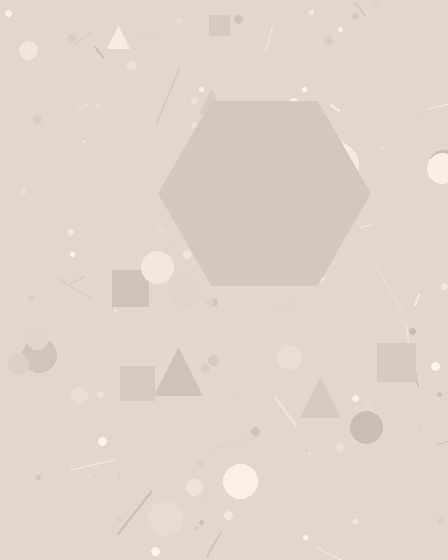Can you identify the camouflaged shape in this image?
The camouflaged shape is a hexagon.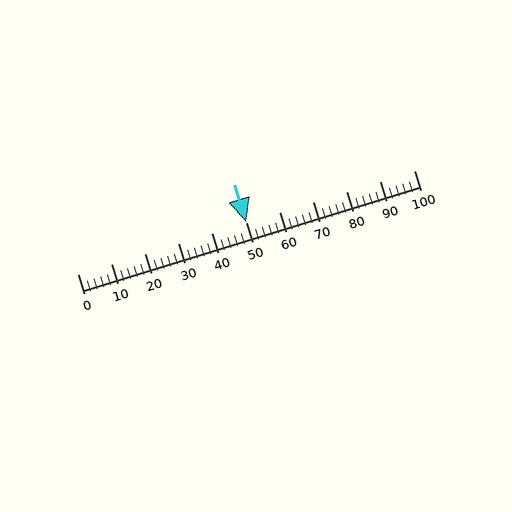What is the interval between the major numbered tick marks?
The major tick marks are spaced 10 units apart.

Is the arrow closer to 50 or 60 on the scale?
The arrow is closer to 50.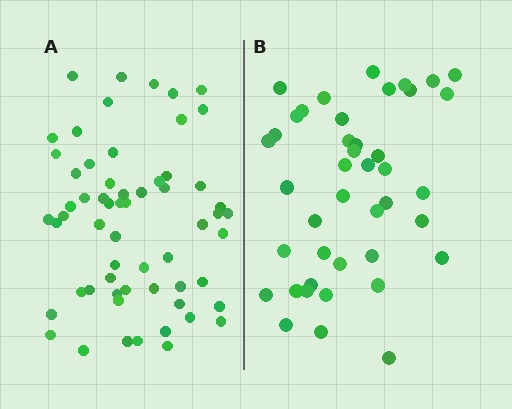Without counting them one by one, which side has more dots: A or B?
Region A (the left region) has more dots.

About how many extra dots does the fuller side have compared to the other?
Region A has approximately 20 more dots than region B.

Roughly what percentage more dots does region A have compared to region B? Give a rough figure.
About 45% more.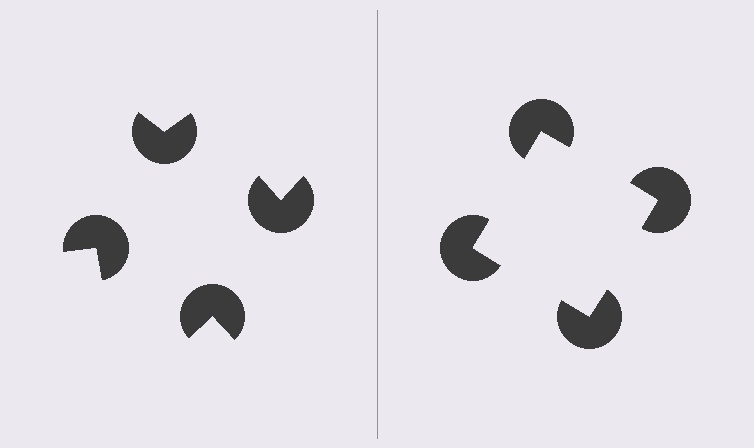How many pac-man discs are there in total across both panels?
8 — 4 on each side.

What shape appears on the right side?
An illusory square.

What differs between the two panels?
The pac-man discs are positioned identically on both sides; only the wedge orientations differ. On the right they align to a square; on the left they are misaligned.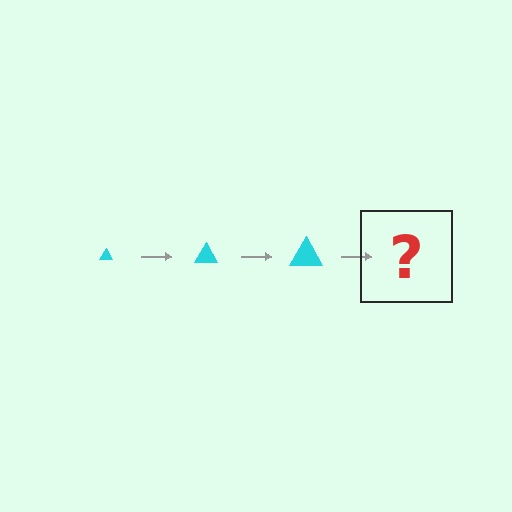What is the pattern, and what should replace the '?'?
The pattern is that the triangle gets progressively larger each step. The '?' should be a cyan triangle, larger than the previous one.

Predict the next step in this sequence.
The next step is a cyan triangle, larger than the previous one.